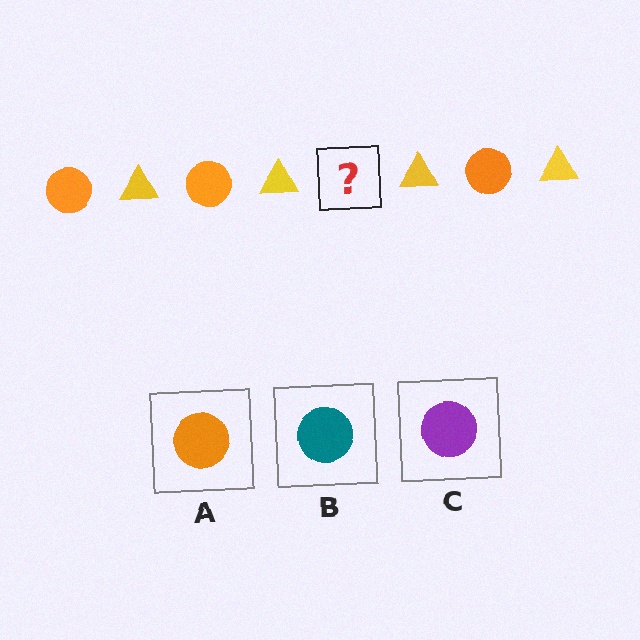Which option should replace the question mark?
Option A.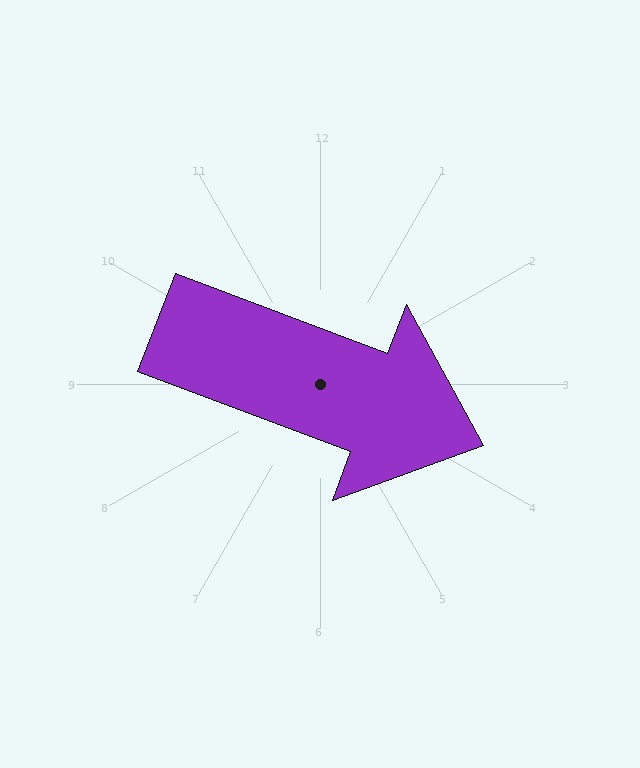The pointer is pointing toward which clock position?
Roughly 4 o'clock.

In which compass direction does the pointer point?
East.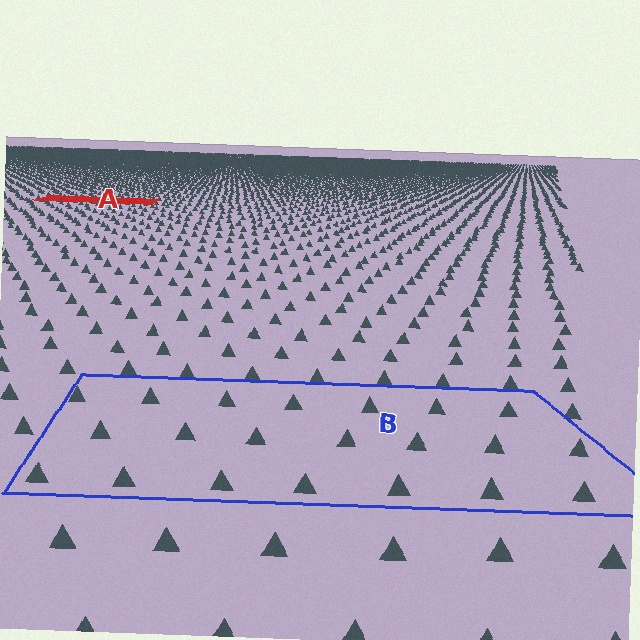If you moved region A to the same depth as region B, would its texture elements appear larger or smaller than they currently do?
They would appear larger. At a closer depth, the same texture elements are projected at a bigger on-screen size.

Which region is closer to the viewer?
Region B is closer. The texture elements there are larger and more spread out.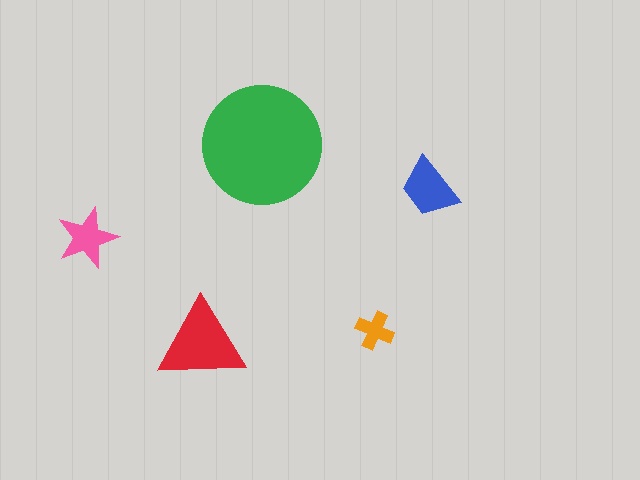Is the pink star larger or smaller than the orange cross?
Larger.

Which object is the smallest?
The orange cross.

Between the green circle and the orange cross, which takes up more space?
The green circle.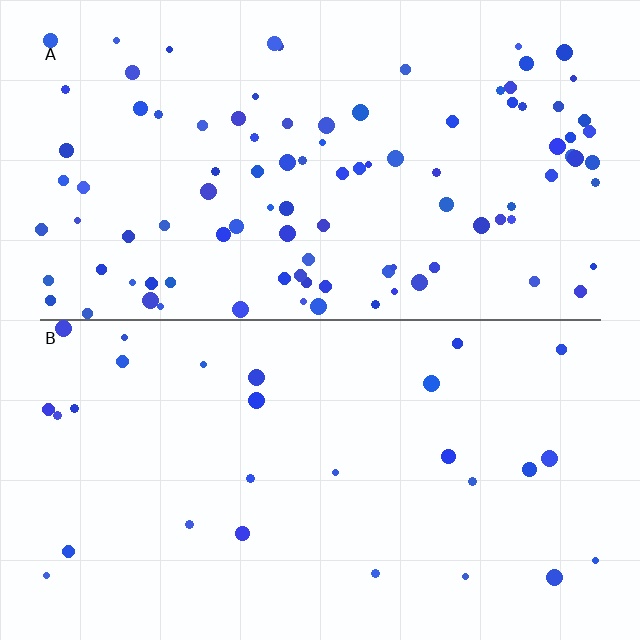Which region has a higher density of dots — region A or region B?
A (the top).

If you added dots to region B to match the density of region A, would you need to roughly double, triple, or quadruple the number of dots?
Approximately quadruple.